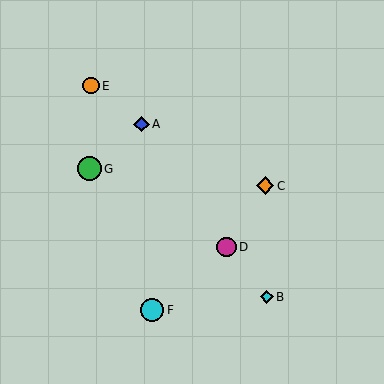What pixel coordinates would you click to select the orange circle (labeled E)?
Click at (91, 86) to select the orange circle E.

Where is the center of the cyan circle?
The center of the cyan circle is at (152, 310).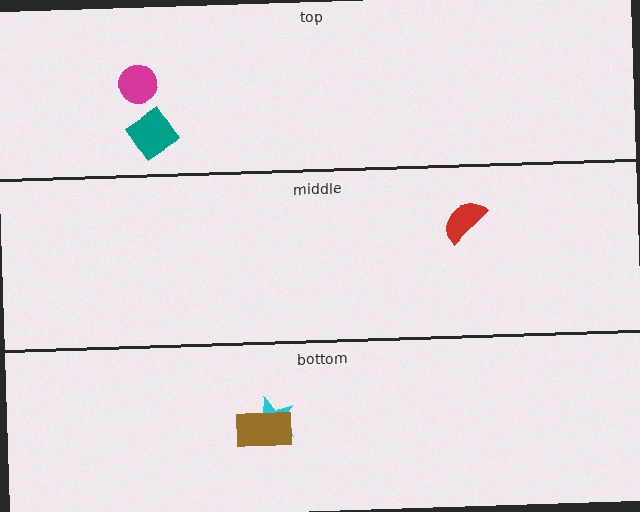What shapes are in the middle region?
The red semicircle.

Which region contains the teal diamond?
The top region.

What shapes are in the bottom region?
The cyan star, the brown rectangle.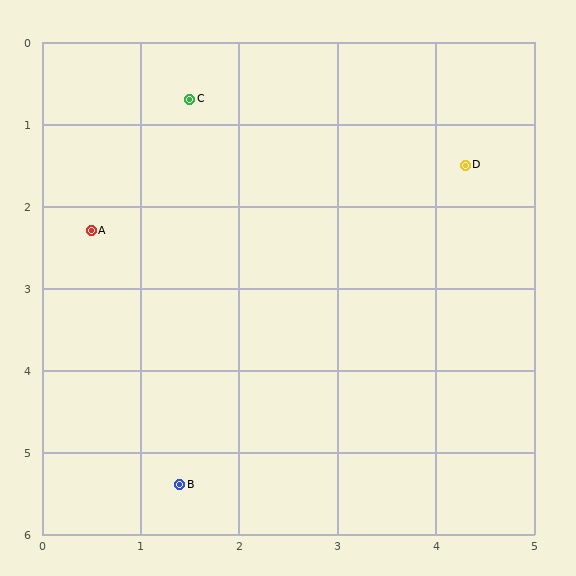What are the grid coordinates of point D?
Point D is at approximately (4.3, 1.5).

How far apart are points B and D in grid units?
Points B and D are about 4.9 grid units apart.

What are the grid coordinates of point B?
Point B is at approximately (1.4, 5.4).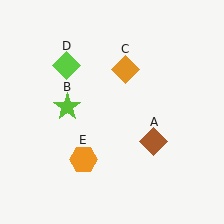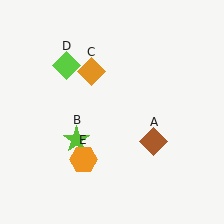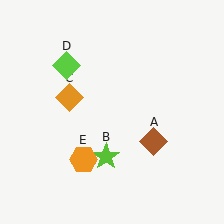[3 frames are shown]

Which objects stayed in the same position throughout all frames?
Brown diamond (object A) and lime diamond (object D) and orange hexagon (object E) remained stationary.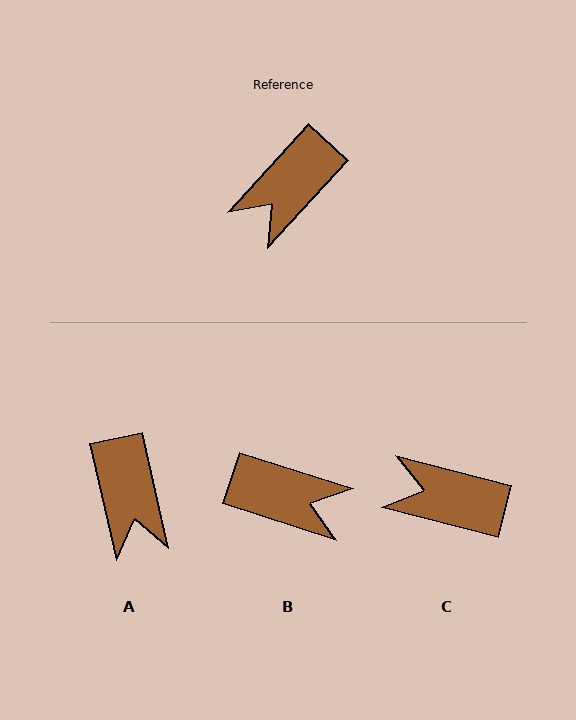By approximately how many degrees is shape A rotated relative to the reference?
Approximately 55 degrees counter-clockwise.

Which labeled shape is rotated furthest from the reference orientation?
B, about 115 degrees away.